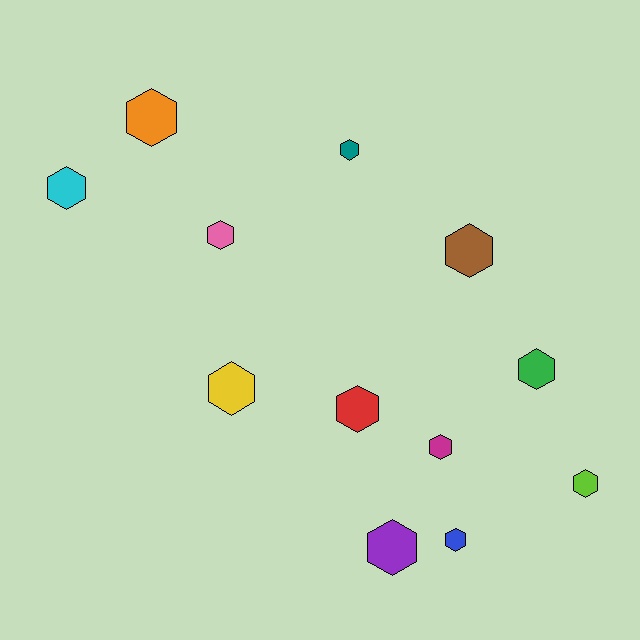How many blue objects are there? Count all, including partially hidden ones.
There is 1 blue object.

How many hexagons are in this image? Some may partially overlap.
There are 12 hexagons.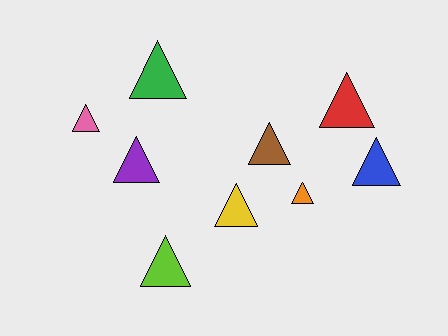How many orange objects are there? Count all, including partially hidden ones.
There is 1 orange object.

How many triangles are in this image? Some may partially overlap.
There are 9 triangles.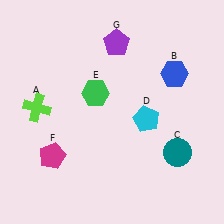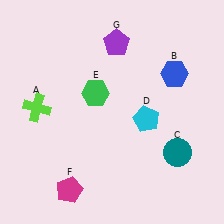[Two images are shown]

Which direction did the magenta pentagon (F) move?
The magenta pentagon (F) moved down.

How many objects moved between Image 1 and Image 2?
1 object moved between the two images.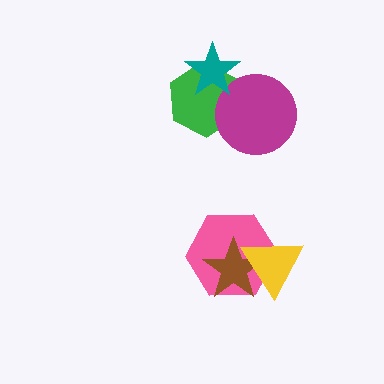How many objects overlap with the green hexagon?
2 objects overlap with the green hexagon.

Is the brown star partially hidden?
Yes, it is partially covered by another shape.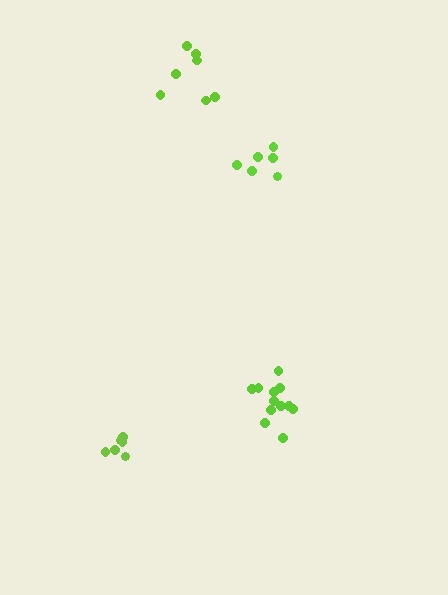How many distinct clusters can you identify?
There are 4 distinct clusters.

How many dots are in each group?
Group 1: 7 dots, Group 2: 12 dots, Group 3: 7 dots, Group 4: 6 dots (32 total).